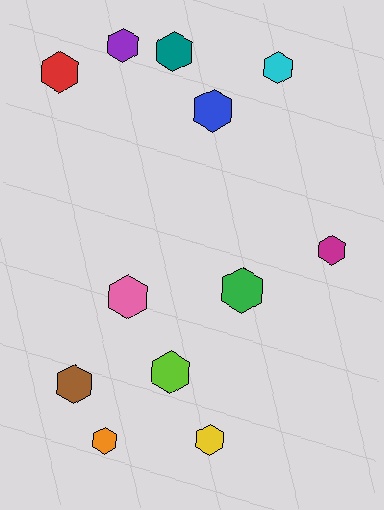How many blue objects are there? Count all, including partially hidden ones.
There is 1 blue object.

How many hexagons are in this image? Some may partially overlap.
There are 12 hexagons.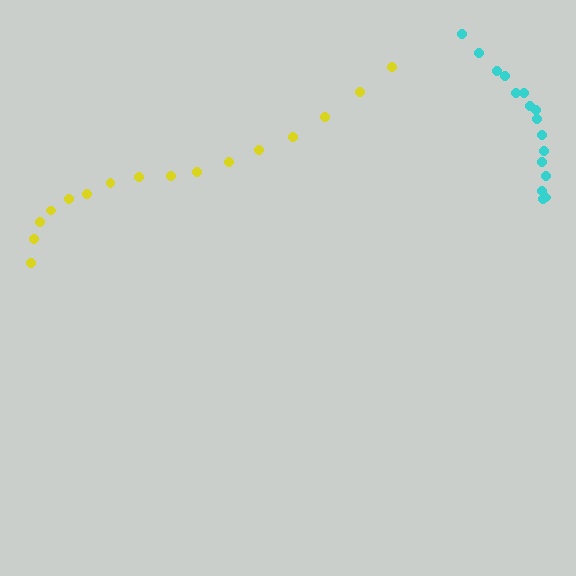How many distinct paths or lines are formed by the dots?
There are 2 distinct paths.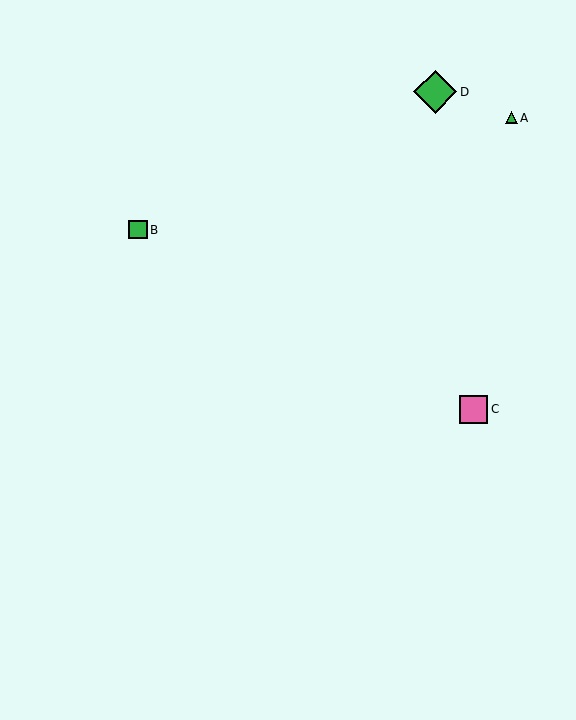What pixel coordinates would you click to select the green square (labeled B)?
Click at (138, 230) to select the green square B.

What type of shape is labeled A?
Shape A is a green triangle.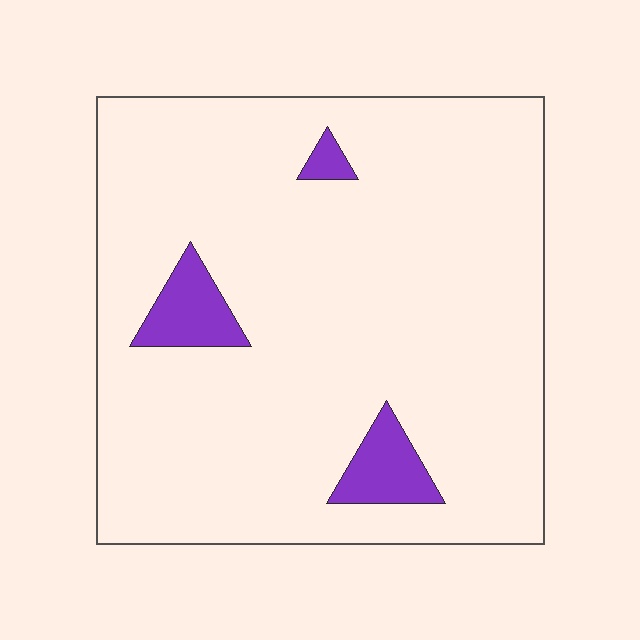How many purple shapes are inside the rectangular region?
3.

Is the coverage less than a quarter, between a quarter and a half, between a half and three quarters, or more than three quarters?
Less than a quarter.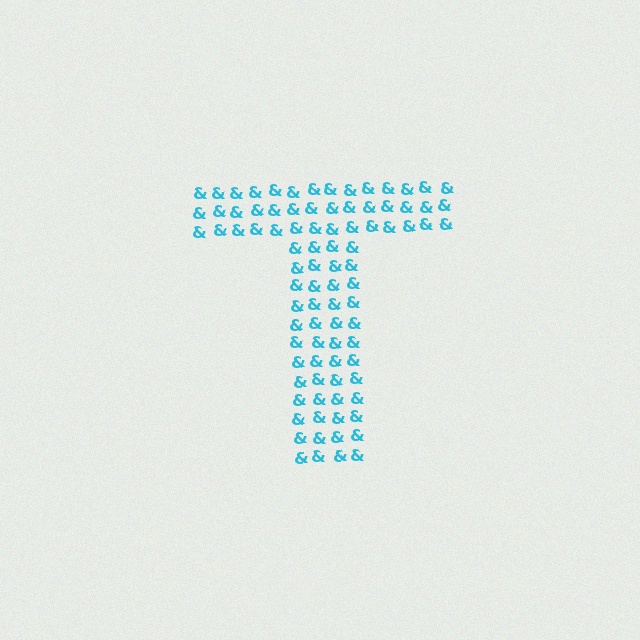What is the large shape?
The large shape is the letter T.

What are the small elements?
The small elements are ampersands.